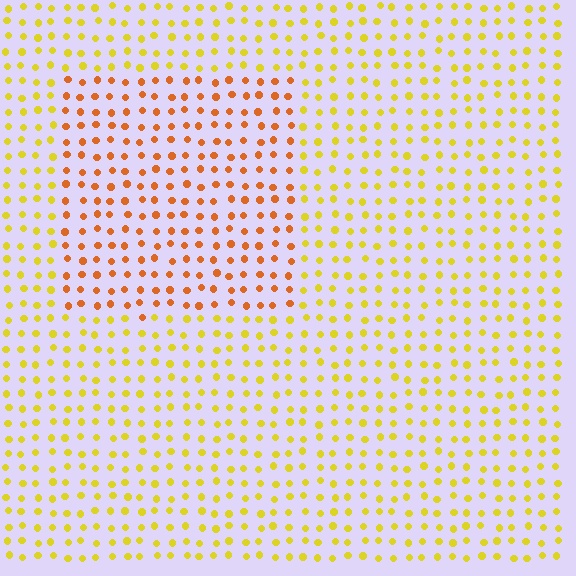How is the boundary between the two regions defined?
The boundary is defined purely by a slight shift in hue (about 36 degrees). Spacing, size, and orientation are identical on both sides.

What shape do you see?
I see a rectangle.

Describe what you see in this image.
The image is filled with small yellow elements in a uniform arrangement. A rectangle-shaped region is visible where the elements are tinted to a slightly different hue, forming a subtle color boundary.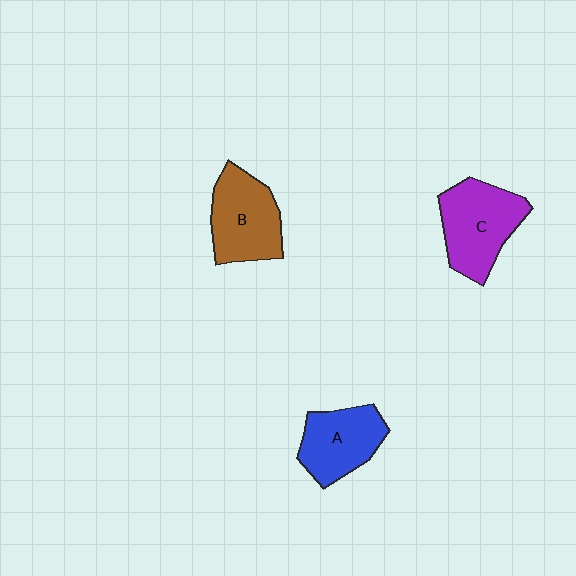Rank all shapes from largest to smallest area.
From largest to smallest: C (purple), B (brown), A (blue).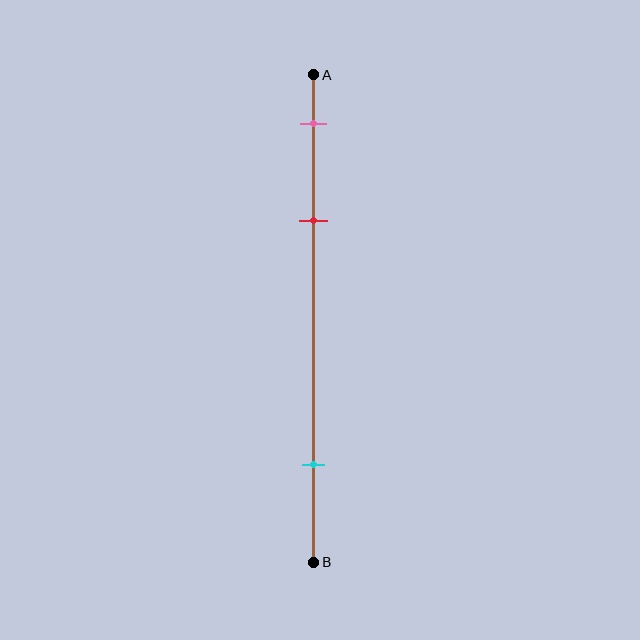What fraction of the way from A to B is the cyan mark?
The cyan mark is approximately 80% (0.8) of the way from A to B.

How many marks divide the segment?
There are 3 marks dividing the segment.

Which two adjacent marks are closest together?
The pink and red marks are the closest adjacent pair.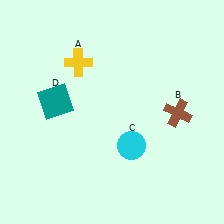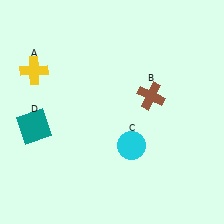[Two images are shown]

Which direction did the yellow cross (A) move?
The yellow cross (A) moved left.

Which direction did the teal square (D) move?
The teal square (D) moved down.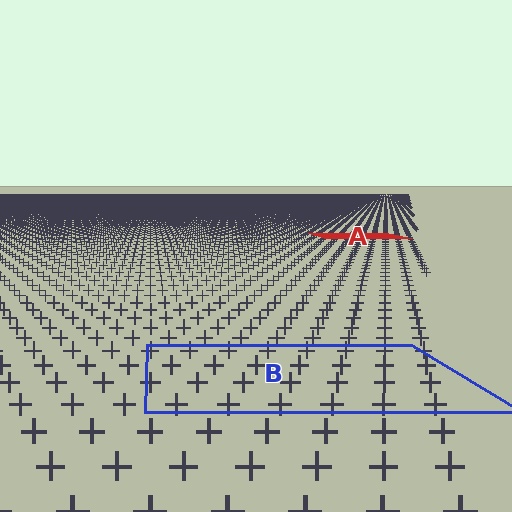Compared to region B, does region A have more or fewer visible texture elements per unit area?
Region A has more texture elements per unit area — they are packed more densely because it is farther away.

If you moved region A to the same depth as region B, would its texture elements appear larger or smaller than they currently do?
They would appear larger. At a closer depth, the same texture elements are projected at a bigger on-screen size.